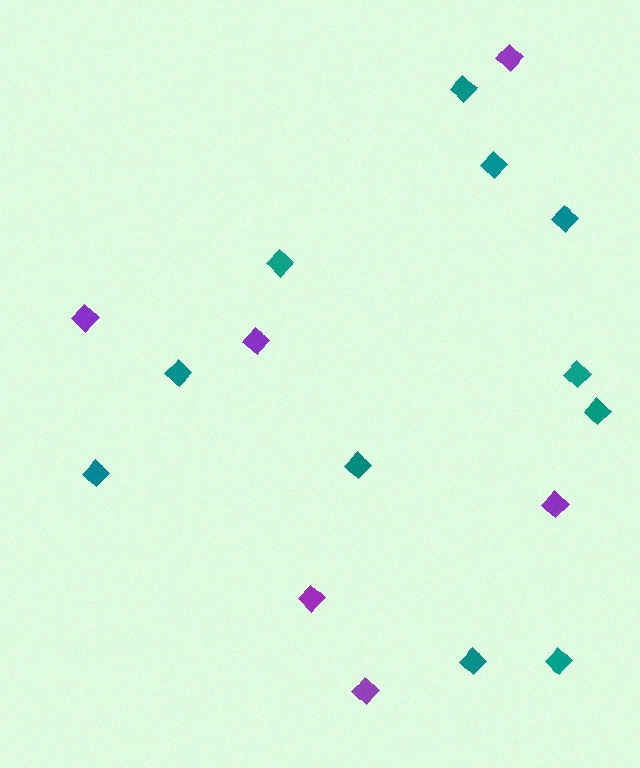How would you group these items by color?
There are 2 groups: one group of purple diamonds (6) and one group of teal diamonds (11).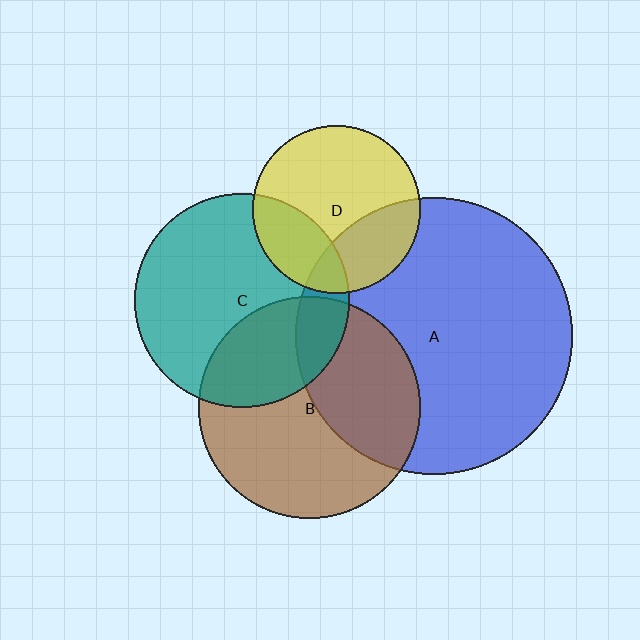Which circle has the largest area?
Circle A (blue).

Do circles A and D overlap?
Yes.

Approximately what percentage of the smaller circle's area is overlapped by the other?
Approximately 30%.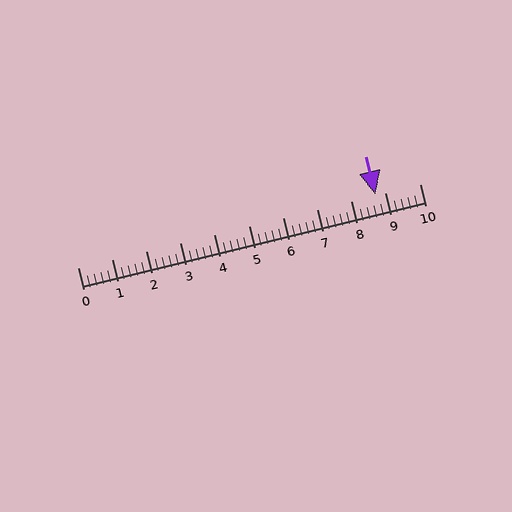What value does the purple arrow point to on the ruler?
The purple arrow points to approximately 8.7.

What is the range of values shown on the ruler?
The ruler shows values from 0 to 10.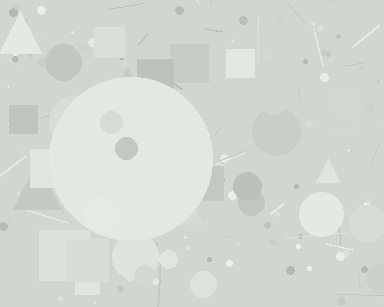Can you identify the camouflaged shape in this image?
The camouflaged shape is a circle.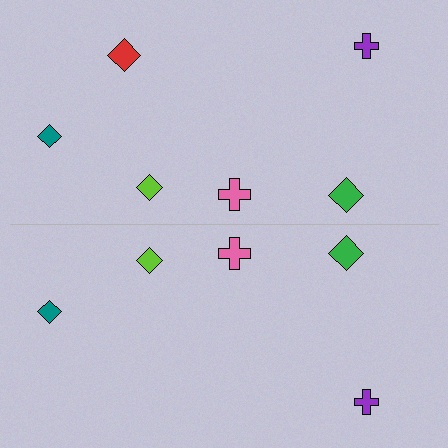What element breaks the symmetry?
A red diamond is missing from the bottom side.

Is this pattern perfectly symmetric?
No, the pattern is not perfectly symmetric. A red diamond is missing from the bottom side.